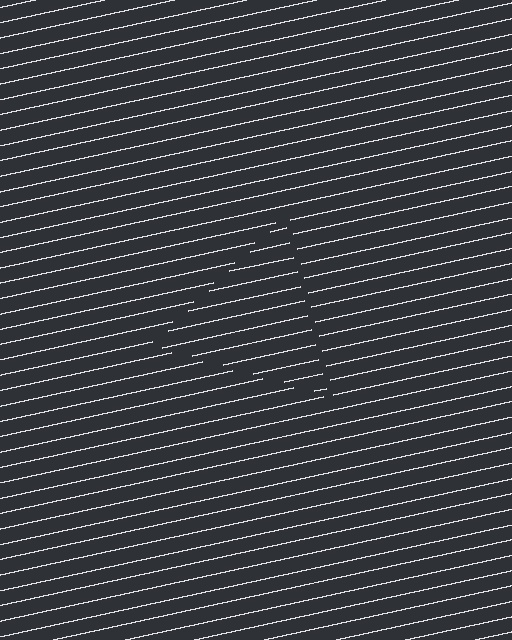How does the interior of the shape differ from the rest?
The interior of the shape contains the same grating, shifted by half a period — the contour is defined by the phase discontinuity where line-ends from the inner and outer gratings abut.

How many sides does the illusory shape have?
3 sides — the line-ends trace a triangle.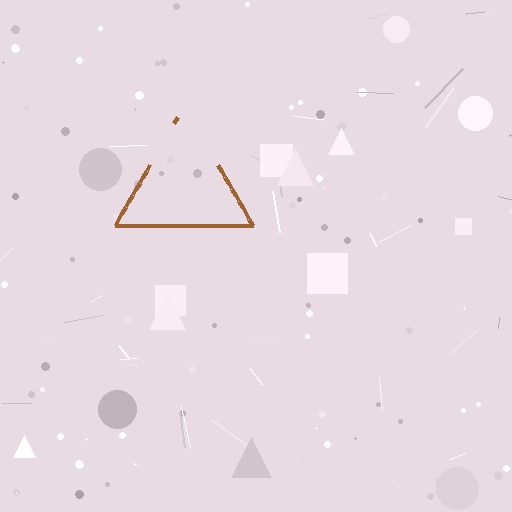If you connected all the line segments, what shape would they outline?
They would outline a triangle.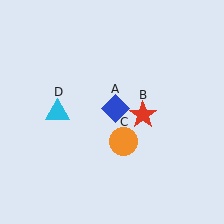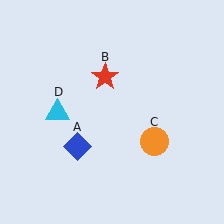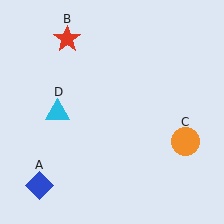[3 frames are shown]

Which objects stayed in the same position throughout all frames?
Cyan triangle (object D) remained stationary.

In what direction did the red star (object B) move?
The red star (object B) moved up and to the left.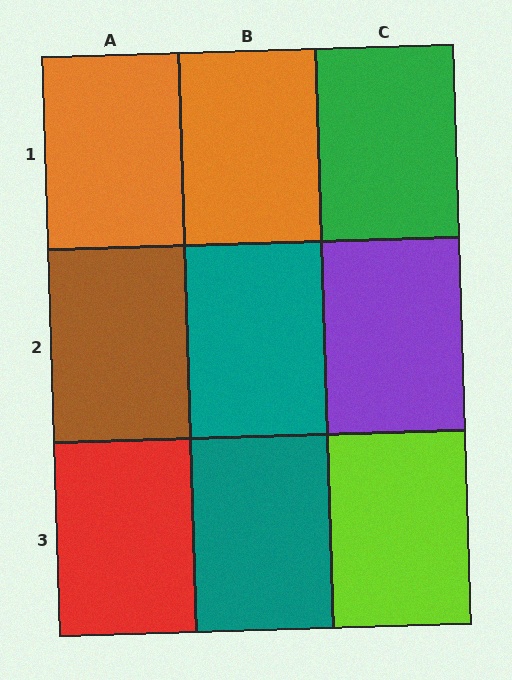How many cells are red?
1 cell is red.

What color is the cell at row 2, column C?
Purple.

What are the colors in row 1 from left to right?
Orange, orange, green.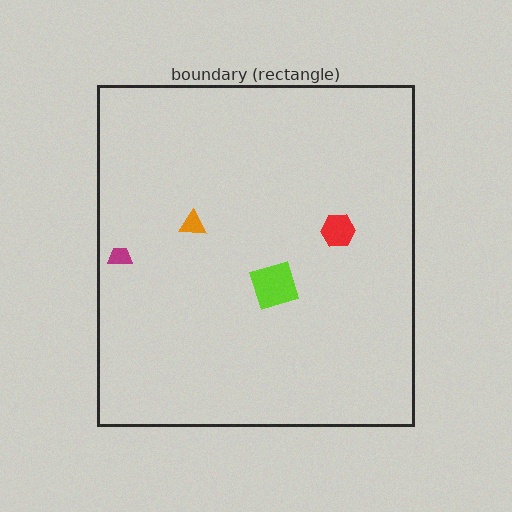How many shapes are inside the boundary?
4 inside, 0 outside.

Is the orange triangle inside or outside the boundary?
Inside.